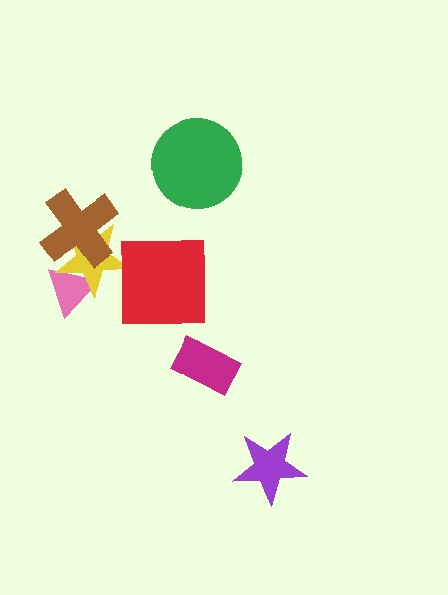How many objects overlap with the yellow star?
2 objects overlap with the yellow star.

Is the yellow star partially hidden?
Yes, it is partially covered by another shape.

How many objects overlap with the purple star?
0 objects overlap with the purple star.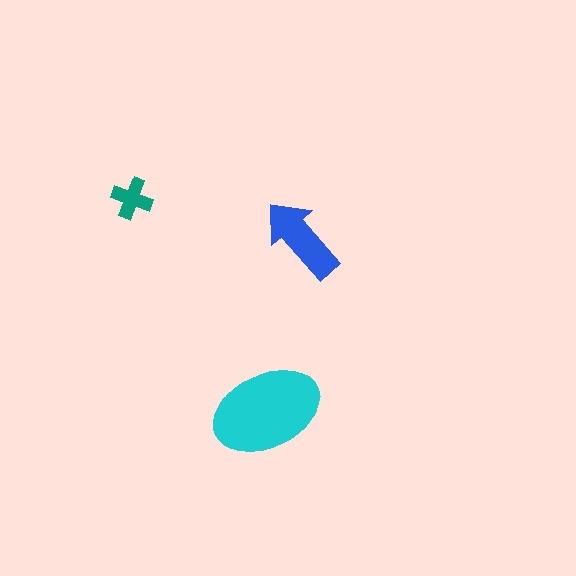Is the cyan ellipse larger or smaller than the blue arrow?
Larger.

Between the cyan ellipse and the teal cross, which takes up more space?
The cyan ellipse.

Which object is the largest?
The cyan ellipse.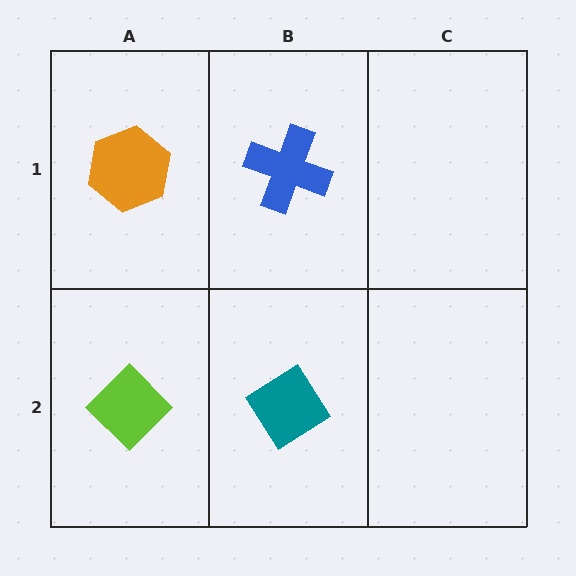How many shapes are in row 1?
2 shapes.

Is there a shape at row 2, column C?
No, that cell is empty.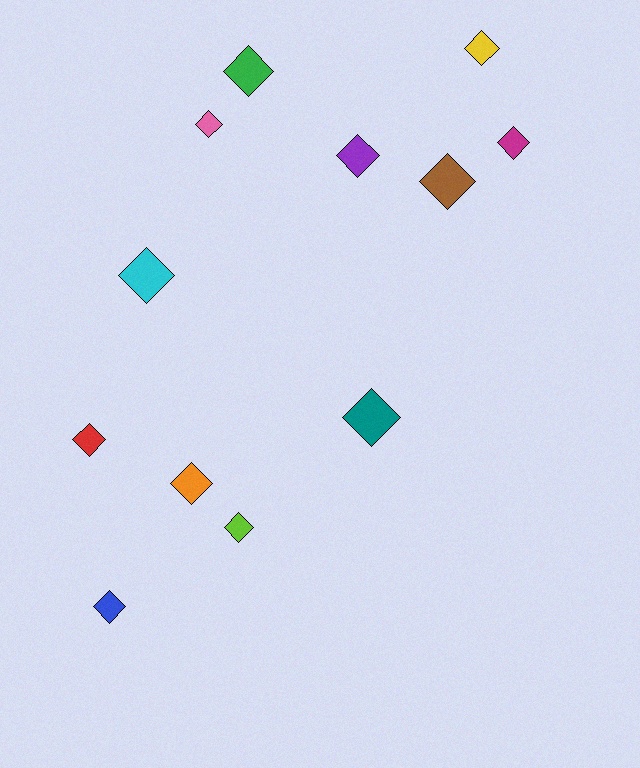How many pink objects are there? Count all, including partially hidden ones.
There is 1 pink object.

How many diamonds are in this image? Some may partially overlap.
There are 12 diamonds.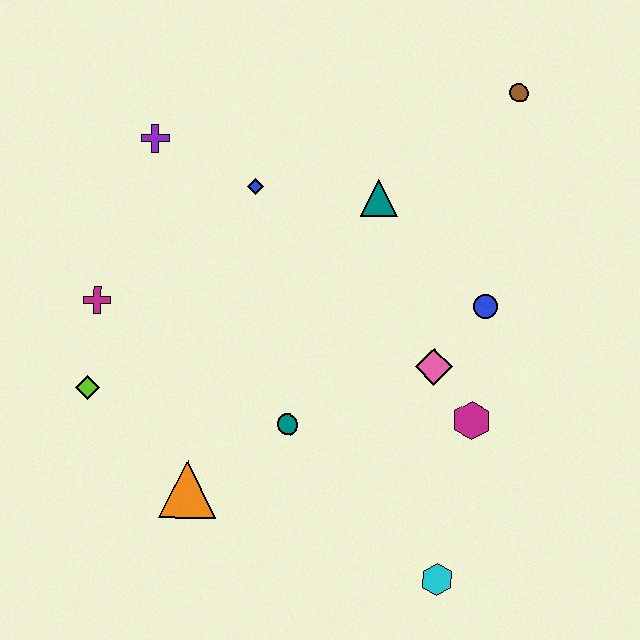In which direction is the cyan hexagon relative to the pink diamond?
The cyan hexagon is below the pink diamond.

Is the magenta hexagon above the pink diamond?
No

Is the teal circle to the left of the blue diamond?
No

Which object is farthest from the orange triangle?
The brown circle is farthest from the orange triangle.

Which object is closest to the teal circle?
The orange triangle is closest to the teal circle.